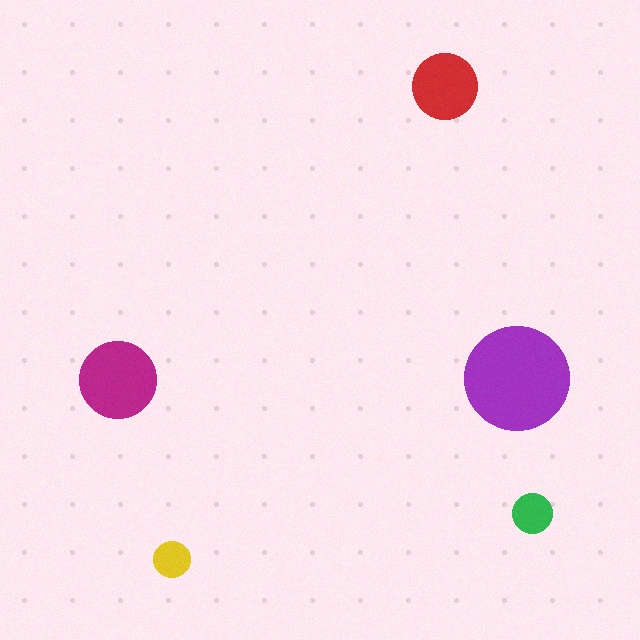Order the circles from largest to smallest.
the purple one, the magenta one, the red one, the green one, the yellow one.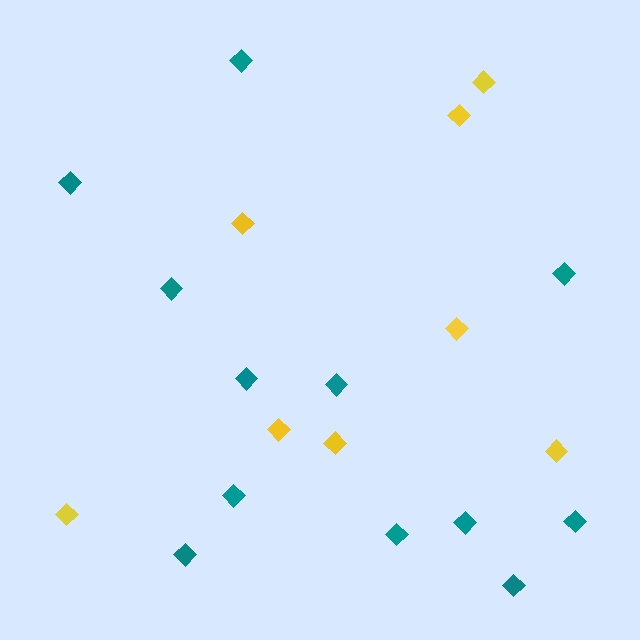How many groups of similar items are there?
There are 2 groups: one group of yellow diamonds (8) and one group of teal diamonds (12).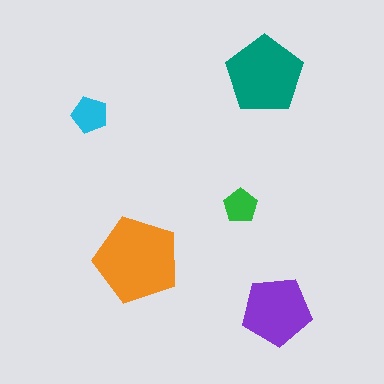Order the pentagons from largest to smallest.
the orange one, the teal one, the purple one, the cyan one, the green one.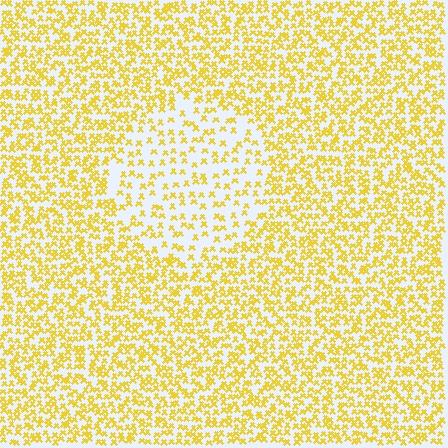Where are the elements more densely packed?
The elements are more densely packed outside the circle boundary.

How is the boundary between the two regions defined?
The boundary is defined by a change in element density (approximately 2.1x ratio). All elements are the same color, size, and shape.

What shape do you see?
I see a circle.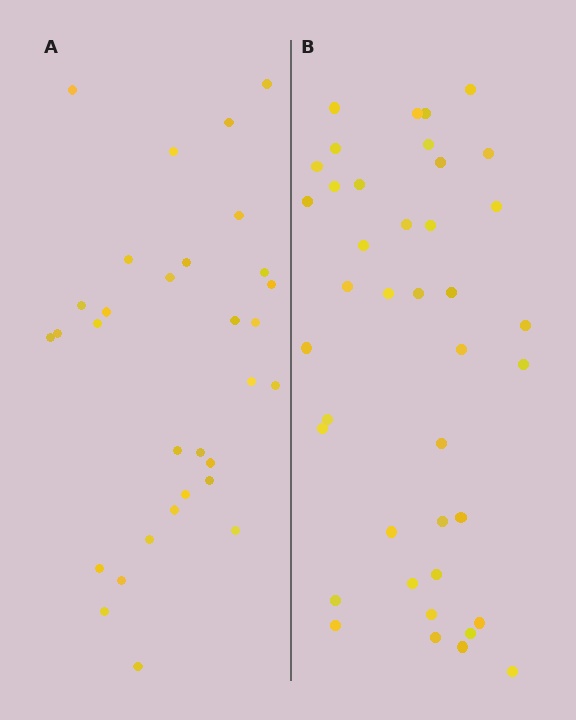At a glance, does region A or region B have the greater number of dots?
Region B (the right region) has more dots.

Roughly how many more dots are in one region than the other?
Region B has roughly 8 or so more dots than region A.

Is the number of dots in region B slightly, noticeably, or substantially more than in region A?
Region B has noticeably more, but not dramatically so. The ratio is roughly 1.3 to 1.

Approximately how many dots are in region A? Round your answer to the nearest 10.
About 30 dots. (The exact count is 31, which rounds to 30.)